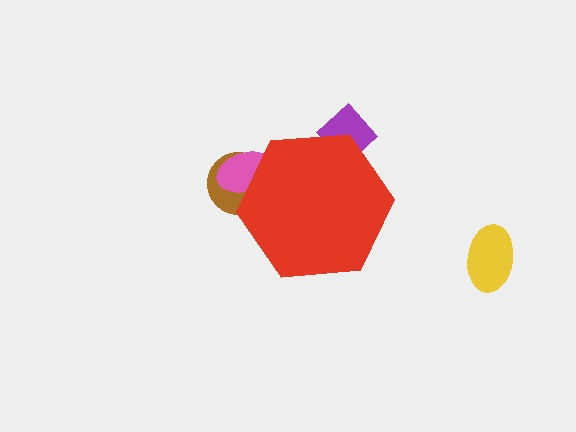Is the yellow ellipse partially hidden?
No, the yellow ellipse is fully visible.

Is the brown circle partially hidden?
Yes, the brown circle is partially hidden behind the red hexagon.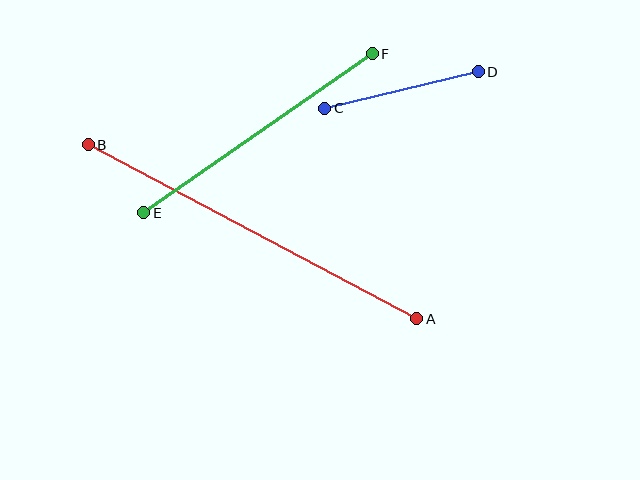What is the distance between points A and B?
The distance is approximately 372 pixels.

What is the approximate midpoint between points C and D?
The midpoint is at approximately (402, 90) pixels.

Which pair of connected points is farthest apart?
Points A and B are farthest apart.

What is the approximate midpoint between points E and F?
The midpoint is at approximately (258, 133) pixels.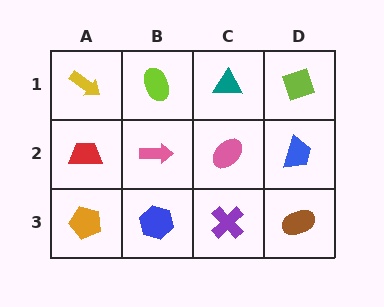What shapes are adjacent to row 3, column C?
A pink ellipse (row 2, column C), a blue hexagon (row 3, column B), a brown ellipse (row 3, column D).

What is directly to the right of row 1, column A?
A lime ellipse.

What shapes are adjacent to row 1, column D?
A blue trapezoid (row 2, column D), a teal triangle (row 1, column C).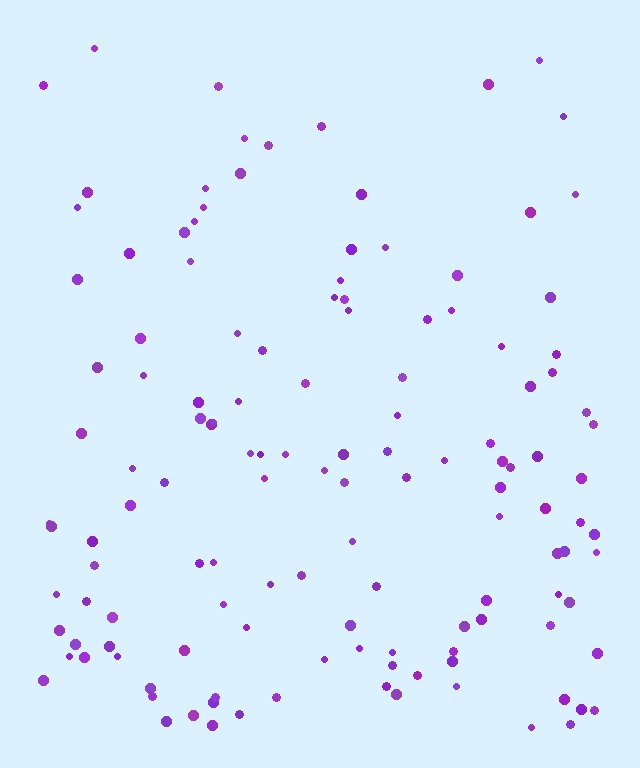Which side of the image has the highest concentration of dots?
The bottom.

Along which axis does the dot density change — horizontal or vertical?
Vertical.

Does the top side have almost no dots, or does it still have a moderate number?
Still a moderate number, just noticeably fewer than the bottom.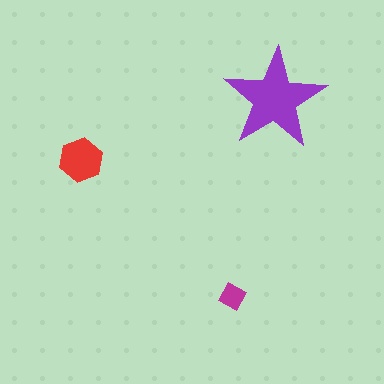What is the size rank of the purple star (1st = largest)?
1st.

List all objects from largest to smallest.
The purple star, the red hexagon, the magenta diamond.